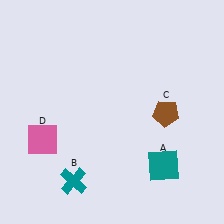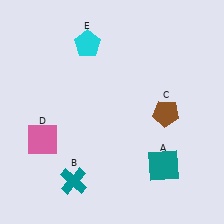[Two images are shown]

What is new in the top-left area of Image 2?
A cyan pentagon (E) was added in the top-left area of Image 2.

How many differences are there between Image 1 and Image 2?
There is 1 difference between the two images.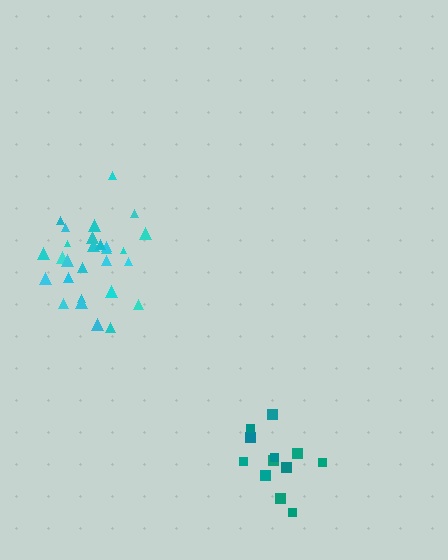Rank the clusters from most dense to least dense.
cyan, teal.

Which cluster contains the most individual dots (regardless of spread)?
Cyan (28).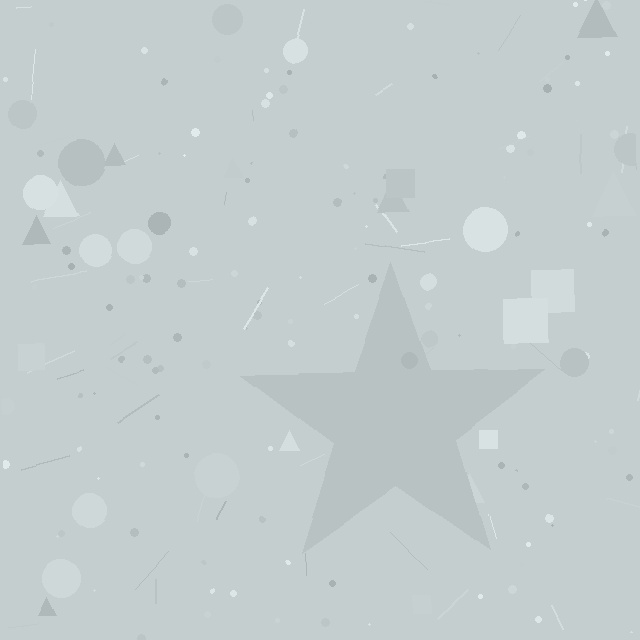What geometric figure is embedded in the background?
A star is embedded in the background.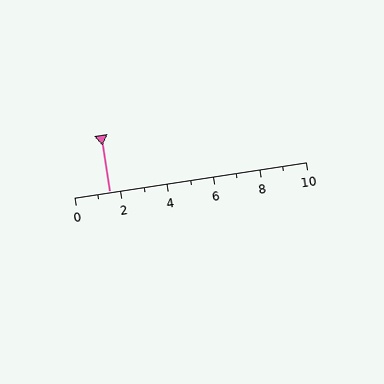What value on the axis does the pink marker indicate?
The marker indicates approximately 1.5.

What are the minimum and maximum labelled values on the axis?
The axis runs from 0 to 10.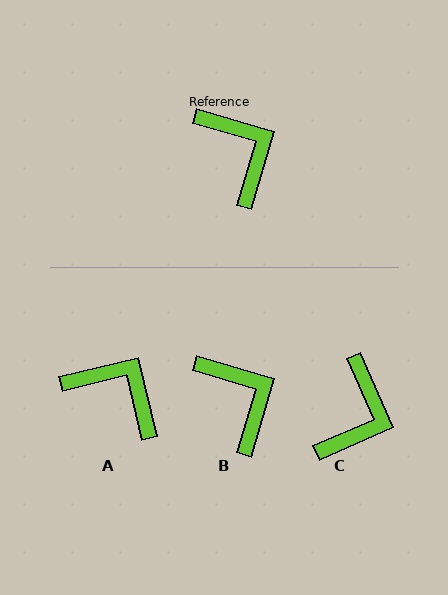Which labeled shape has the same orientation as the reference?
B.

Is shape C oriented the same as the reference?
No, it is off by about 50 degrees.